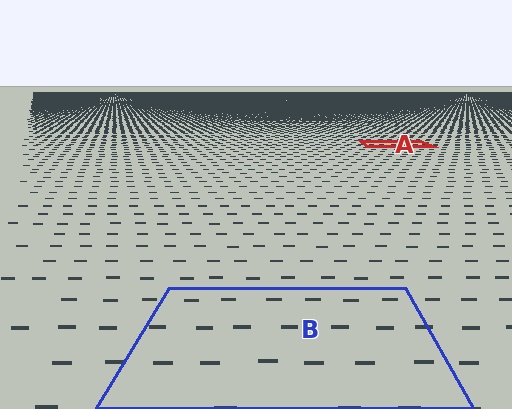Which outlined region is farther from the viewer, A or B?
Region A is farther from the viewer — the texture elements inside it appear smaller and more densely packed.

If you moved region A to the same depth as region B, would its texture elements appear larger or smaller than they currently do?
They would appear larger. At a closer depth, the same texture elements are projected at a bigger on-screen size.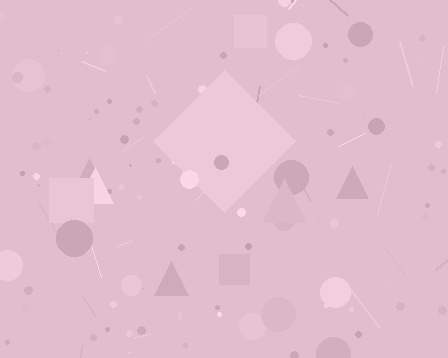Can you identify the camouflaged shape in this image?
The camouflaged shape is a diamond.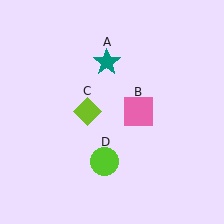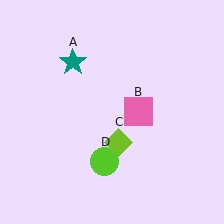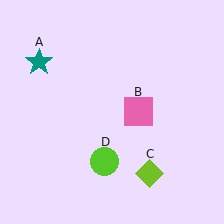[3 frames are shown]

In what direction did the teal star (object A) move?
The teal star (object A) moved left.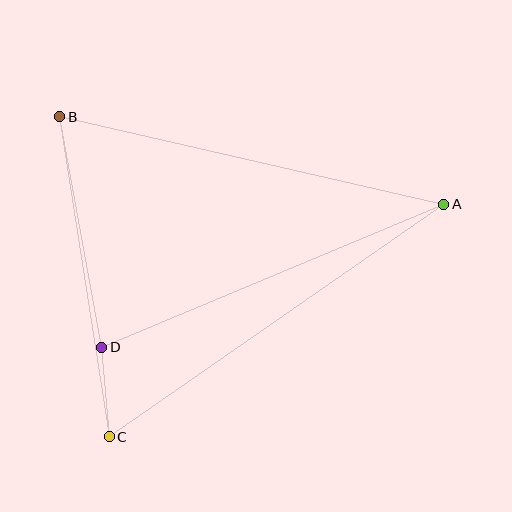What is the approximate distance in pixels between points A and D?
The distance between A and D is approximately 370 pixels.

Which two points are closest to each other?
Points C and D are closest to each other.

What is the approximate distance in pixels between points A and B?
The distance between A and B is approximately 394 pixels.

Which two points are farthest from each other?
Points A and C are farthest from each other.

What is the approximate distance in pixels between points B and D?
The distance between B and D is approximately 234 pixels.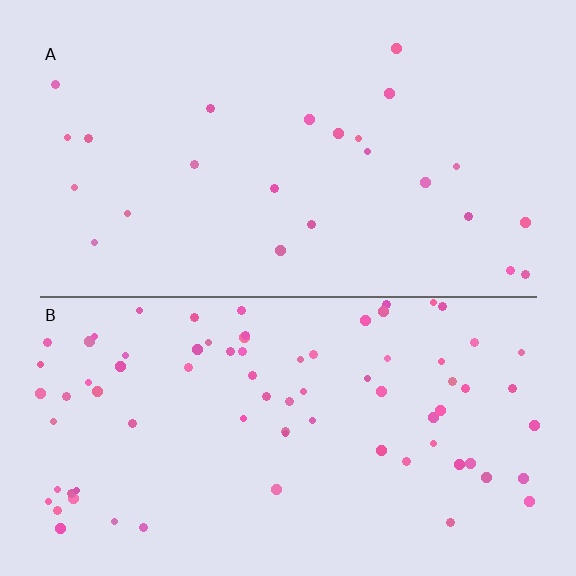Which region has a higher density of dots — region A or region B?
B (the bottom).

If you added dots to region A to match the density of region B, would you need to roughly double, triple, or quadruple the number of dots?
Approximately triple.